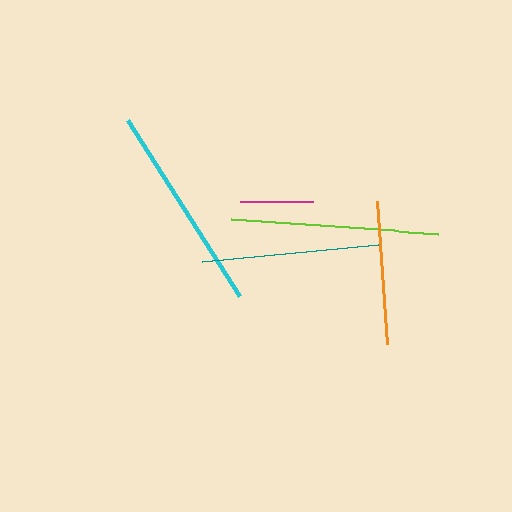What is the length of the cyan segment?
The cyan segment is approximately 209 pixels long.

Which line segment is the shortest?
The magenta line is the shortest at approximately 73 pixels.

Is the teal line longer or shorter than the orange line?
The teal line is longer than the orange line.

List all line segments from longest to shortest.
From longest to shortest: cyan, lime, teal, orange, magenta.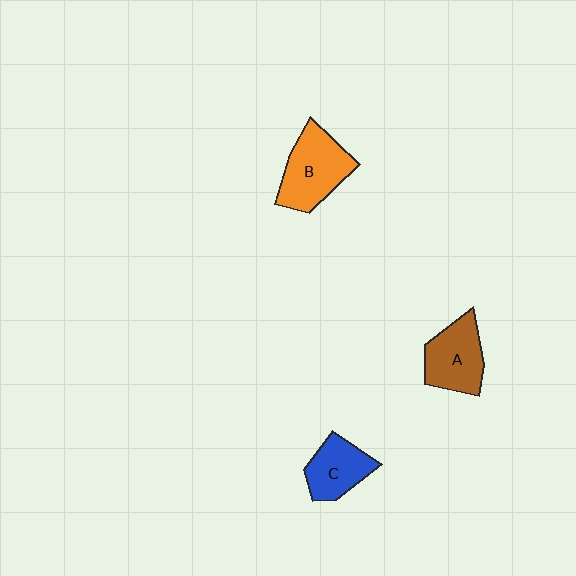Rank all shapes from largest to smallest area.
From largest to smallest: B (orange), A (brown), C (blue).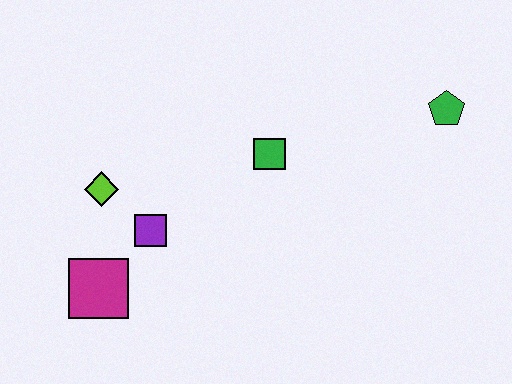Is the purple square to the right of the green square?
No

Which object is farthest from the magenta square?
The green pentagon is farthest from the magenta square.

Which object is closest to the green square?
The purple square is closest to the green square.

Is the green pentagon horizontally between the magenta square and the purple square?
No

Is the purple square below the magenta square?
No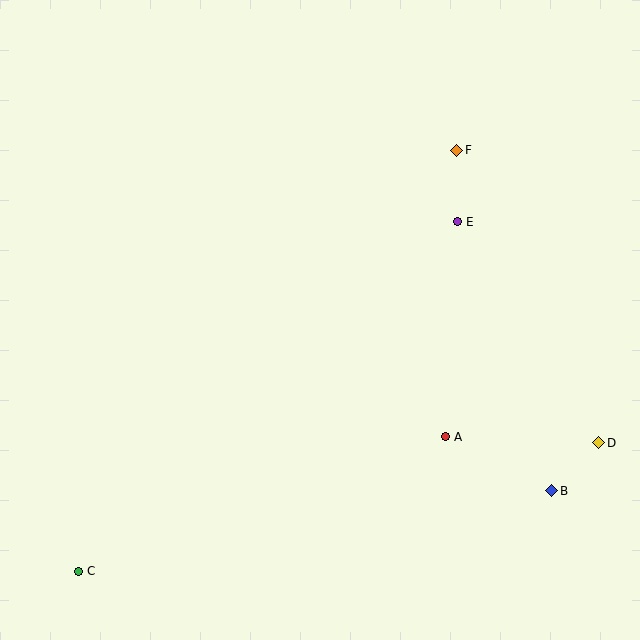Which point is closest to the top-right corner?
Point F is closest to the top-right corner.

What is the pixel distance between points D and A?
The distance between D and A is 153 pixels.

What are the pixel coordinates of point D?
Point D is at (599, 443).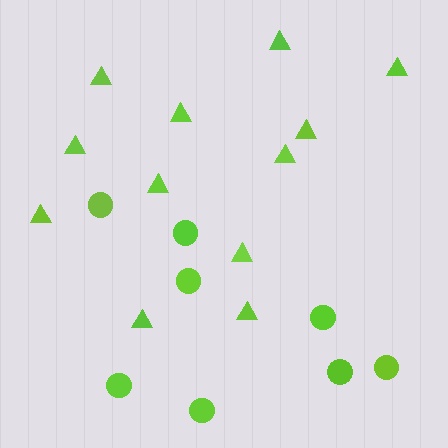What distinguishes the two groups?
There are 2 groups: one group of circles (8) and one group of triangles (12).